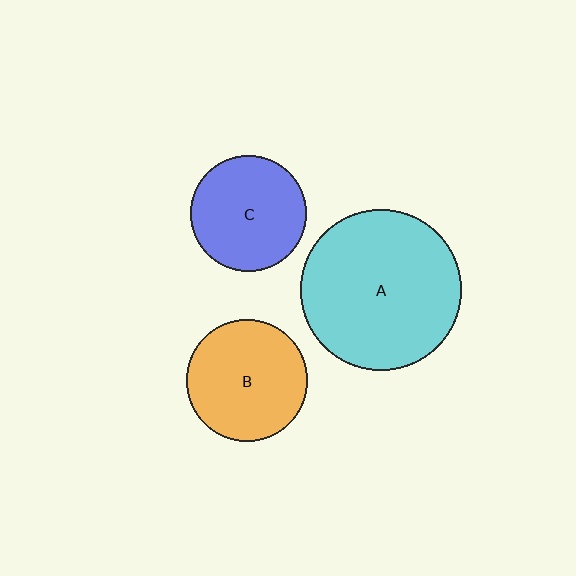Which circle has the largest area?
Circle A (cyan).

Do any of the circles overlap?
No, none of the circles overlap.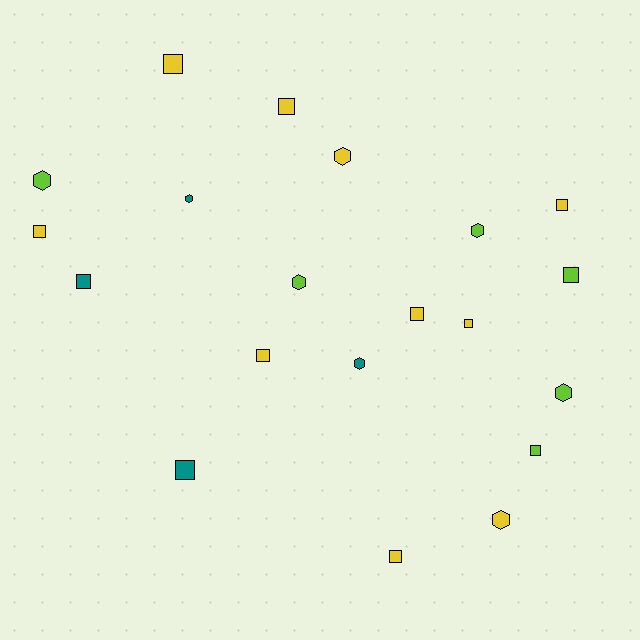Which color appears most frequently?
Yellow, with 10 objects.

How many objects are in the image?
There are 20 objects.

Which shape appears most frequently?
Square, with 12 objects.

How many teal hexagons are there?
There are 2 teal hexagons.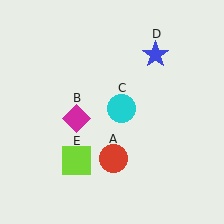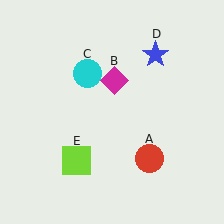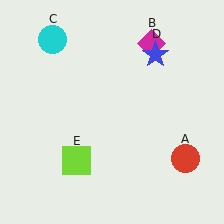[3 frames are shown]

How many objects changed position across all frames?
3 objects changed position: red circle (object A), magenta diamond (object B), cyan circle (object C).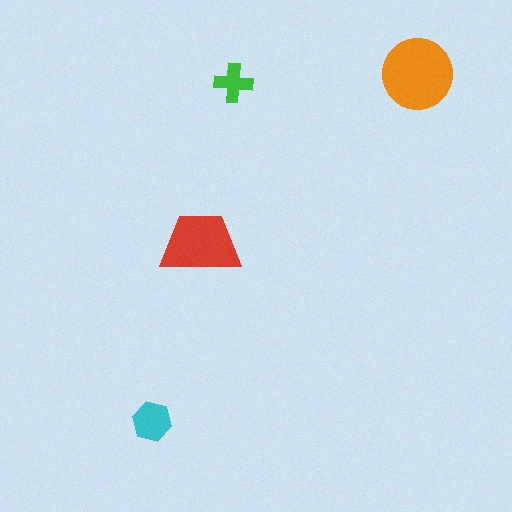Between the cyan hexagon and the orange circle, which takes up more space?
The orange circle.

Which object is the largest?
The orange circle.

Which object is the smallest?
The green cross.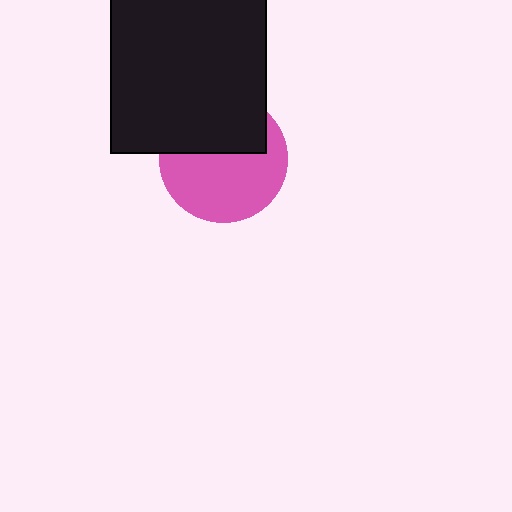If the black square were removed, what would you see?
You would see the complete pink circle.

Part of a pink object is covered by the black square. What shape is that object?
It is a circle.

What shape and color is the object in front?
The object in front is a black square.